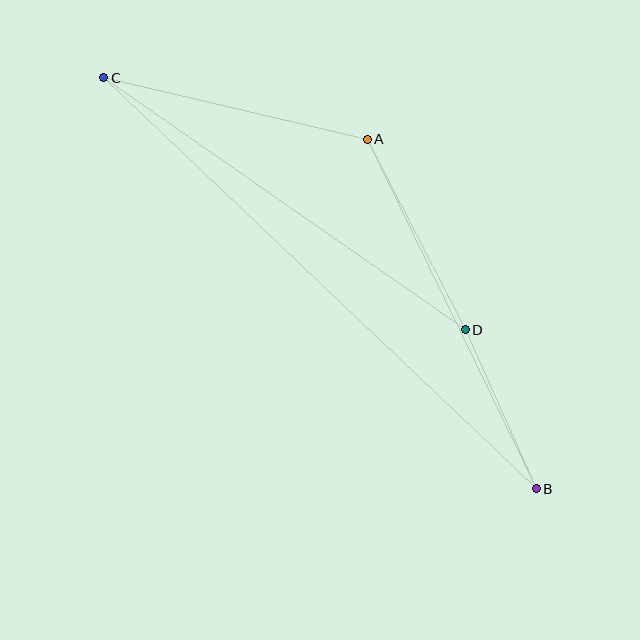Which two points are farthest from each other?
Points B and C are farthest from each other.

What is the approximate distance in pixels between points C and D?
The distance between C and D is approximately 441 pixels.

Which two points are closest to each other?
Points B and D are closest to each other.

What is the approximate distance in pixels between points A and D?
The distance between A and D is approximately 214 pixels.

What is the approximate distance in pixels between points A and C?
The distance between A and C is approximately 271 pixels.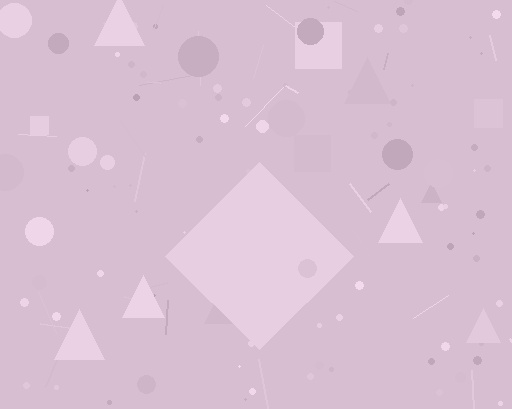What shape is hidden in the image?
A diamond is hidden in the image.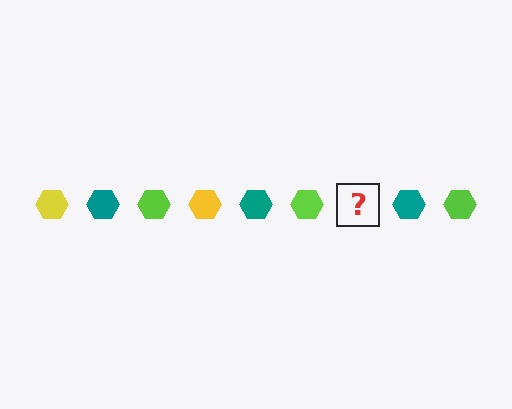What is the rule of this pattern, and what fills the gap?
The rule is that the pattern cycles through yellow, teal, lime hexagons. The gap should be filled with a yellow hexagon.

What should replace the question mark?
The question mark should be replaced with a yellow hexagon.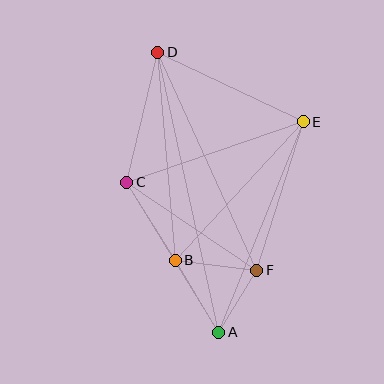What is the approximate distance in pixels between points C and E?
The distance between C and E is approximately 187 pixels.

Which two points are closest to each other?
Points A and F are closest to each other.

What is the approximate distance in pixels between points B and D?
The distance between B and D is approximately 209 pixels.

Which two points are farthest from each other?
Points A and D are farthest from each other.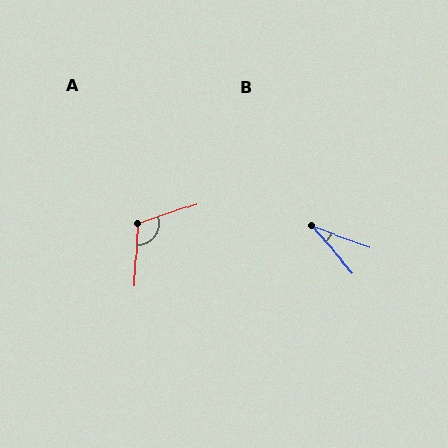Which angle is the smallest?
B, at approximately 29 degrees.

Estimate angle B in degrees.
Approximately 29 degrees.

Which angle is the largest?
A, at approximately 111 degrees.